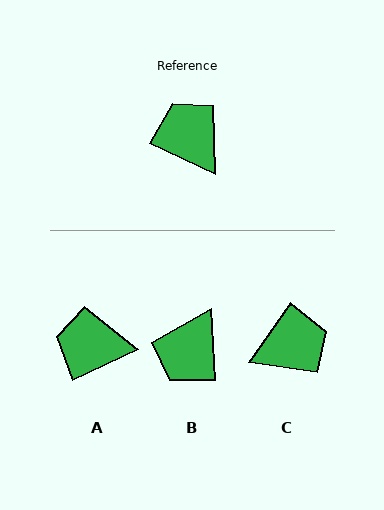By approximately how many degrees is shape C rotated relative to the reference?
Approximately 99 degrees clockwise.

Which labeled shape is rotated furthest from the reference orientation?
B, about 119 degrees away.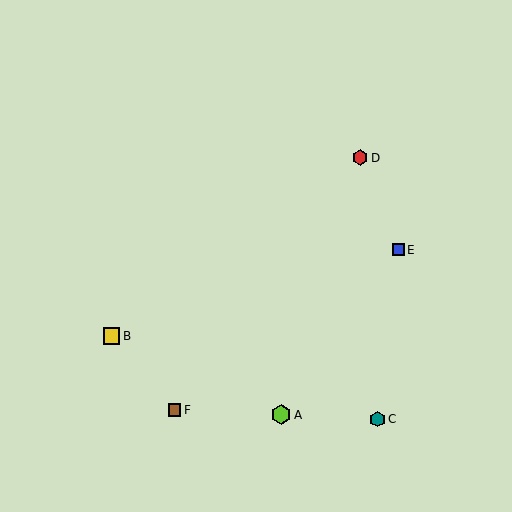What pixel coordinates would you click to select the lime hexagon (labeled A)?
Click at (281, 415) to select the lime hexagon A.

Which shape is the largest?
The lime hexagon (labeled A) is the largest.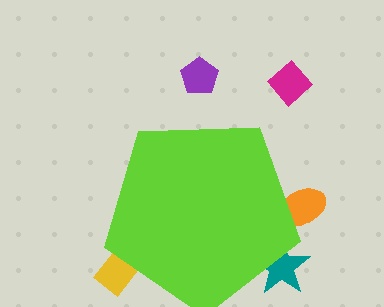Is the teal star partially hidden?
Yes, the teal star is partially hidden behind the lime pentagon.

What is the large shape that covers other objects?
A lime pentagon.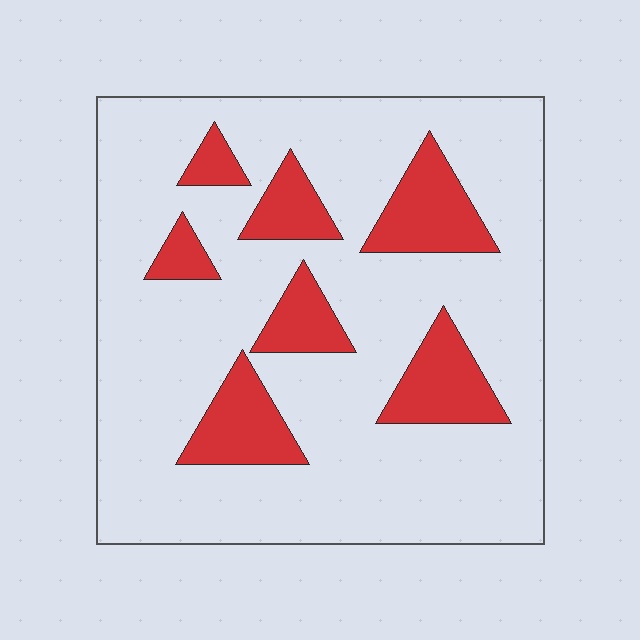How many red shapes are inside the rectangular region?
7.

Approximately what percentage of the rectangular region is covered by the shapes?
Approximately 20%.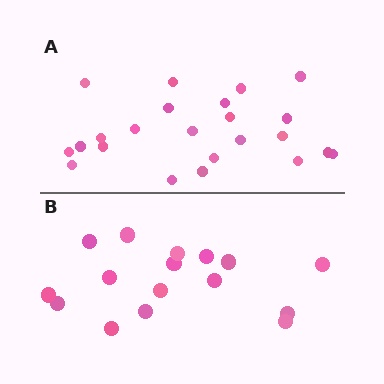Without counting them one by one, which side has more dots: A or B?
Region A (the top region) has more dots.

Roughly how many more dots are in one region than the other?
Region A has roughly 8 or so more dots than region B.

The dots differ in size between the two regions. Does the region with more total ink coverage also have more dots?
No. Region B has more total ink coverage because its dots are larger, but region A actually contains more individual dots. Total area can be misleading — the number of items is what matters here.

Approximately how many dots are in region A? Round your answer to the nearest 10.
About 20 dots. (The exact count is 23, which rounds to 20.)